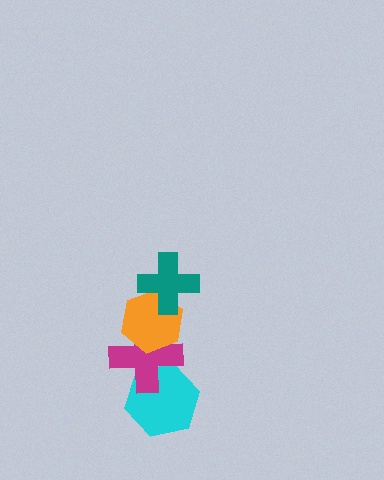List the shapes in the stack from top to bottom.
From top to bottom: the teal cross, the orange hexagon, the magenta cross, the cyan hexagon.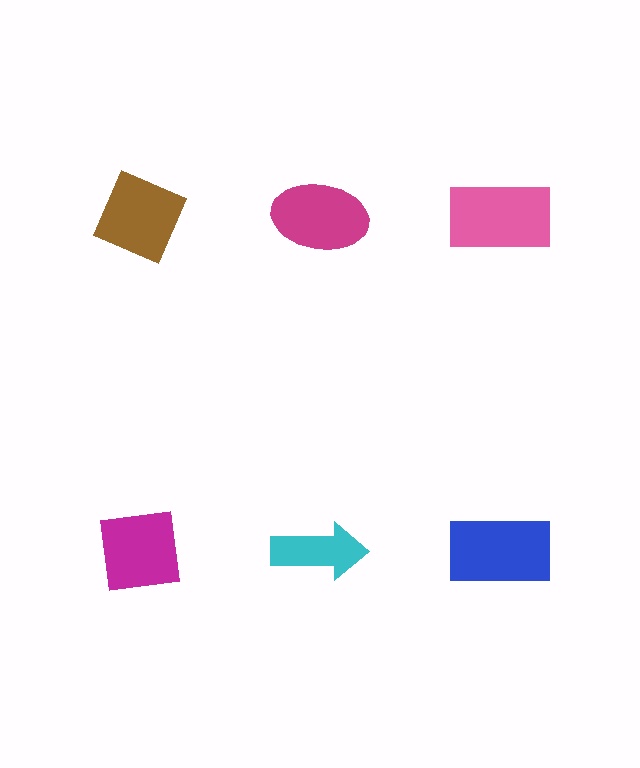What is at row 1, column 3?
A pink rectangle.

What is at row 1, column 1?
A brown diamond.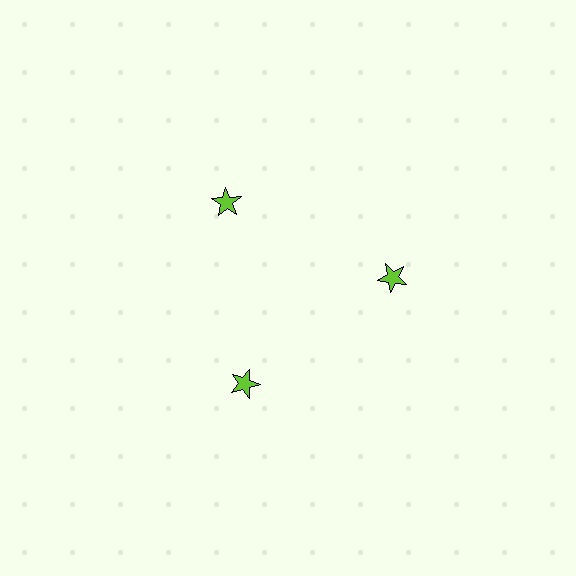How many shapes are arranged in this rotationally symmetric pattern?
There are 3 shapes, arranged in 3 groups of 1.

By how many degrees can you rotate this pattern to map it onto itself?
The pattern maps onto itself every 120 degrees of rotation.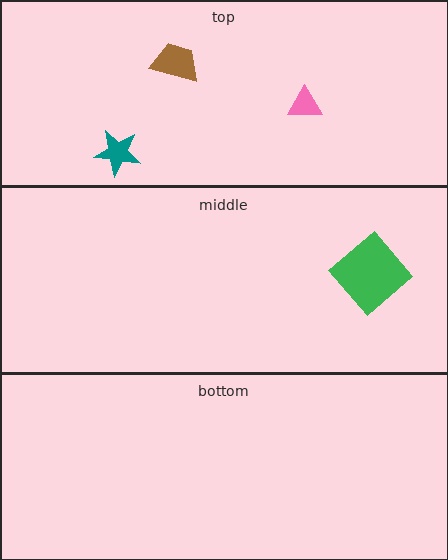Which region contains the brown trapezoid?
The top region.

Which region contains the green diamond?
The middle region.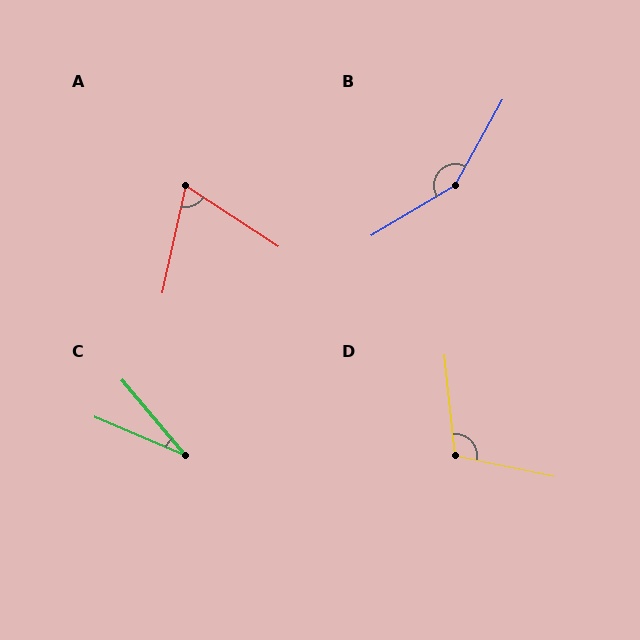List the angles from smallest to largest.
C (27°), A (69°), D (108°), B (150°).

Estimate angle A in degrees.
Approximately 69 degrees.